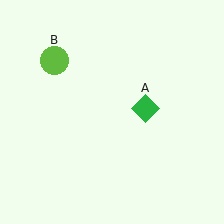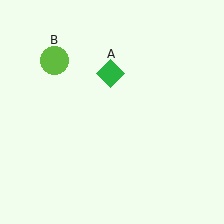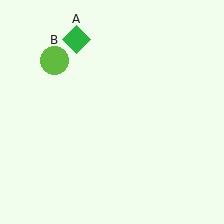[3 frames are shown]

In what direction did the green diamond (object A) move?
The green diamond (object A) moved up and to the left.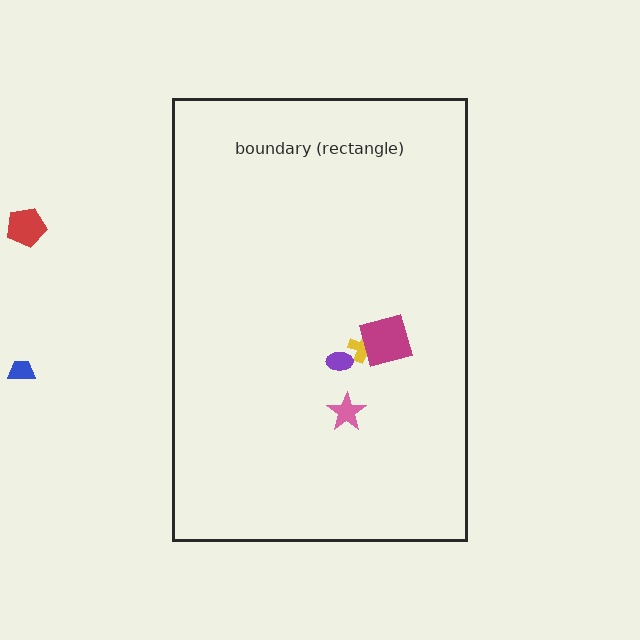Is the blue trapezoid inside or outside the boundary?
Outside.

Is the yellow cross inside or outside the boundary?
Inside.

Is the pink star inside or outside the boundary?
Inside.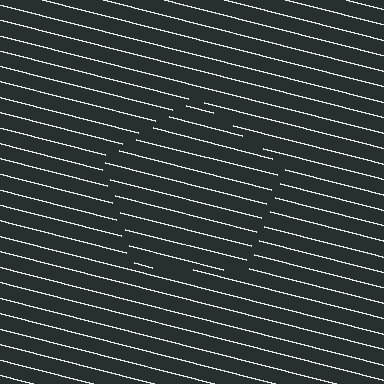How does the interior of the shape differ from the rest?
The interior of the shape contains the same grating, shifted by half a period — the contour is defined by the phase discontinuity where line-ends from the inner and outer gratings abut.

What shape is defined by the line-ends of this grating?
An illusory pentagon. The interior of the shape contains the same grating, shifted by half a period — the contour is defined by the phase discontinuity where line-ends from the inner and outer gratings abut.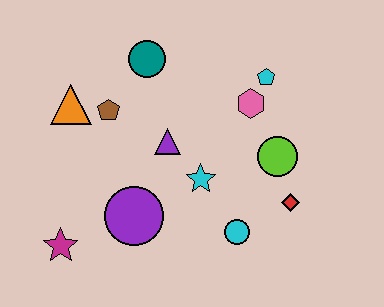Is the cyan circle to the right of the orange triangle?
Yes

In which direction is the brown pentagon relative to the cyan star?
The brown pentagon is to the left of the cyan star.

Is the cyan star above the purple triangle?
No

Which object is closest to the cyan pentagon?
The pink hexagon is closest to the cyan pentagon.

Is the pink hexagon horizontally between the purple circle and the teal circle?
No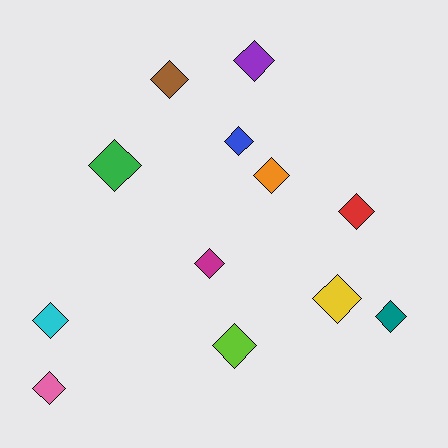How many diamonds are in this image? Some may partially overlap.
There are 12 diamonds.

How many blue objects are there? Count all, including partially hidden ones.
There is 1 blue object.